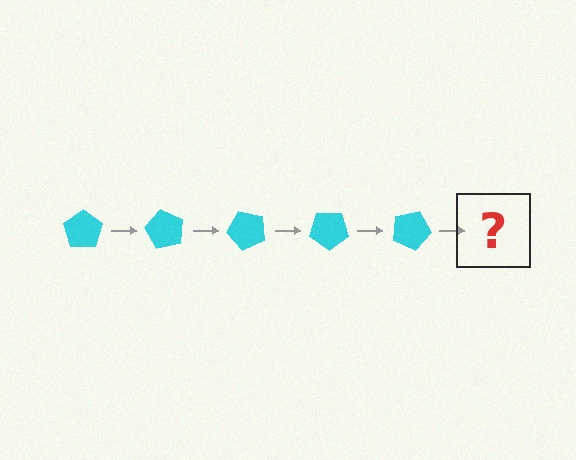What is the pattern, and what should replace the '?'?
The pattern is that the pentagon rotates 60 degrees each step. The '?' should be a cyan pentagon rotated 300 degrees.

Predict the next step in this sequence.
The next step is a cyan pentagon rotated 300 degrees.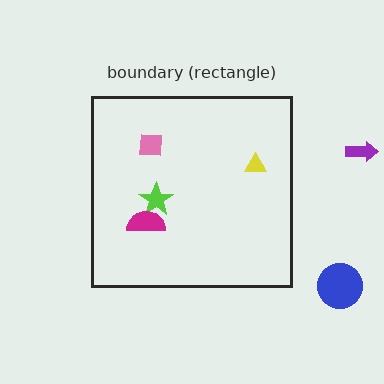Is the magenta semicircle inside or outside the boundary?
Inside.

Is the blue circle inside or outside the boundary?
Outside.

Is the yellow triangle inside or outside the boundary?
Inside.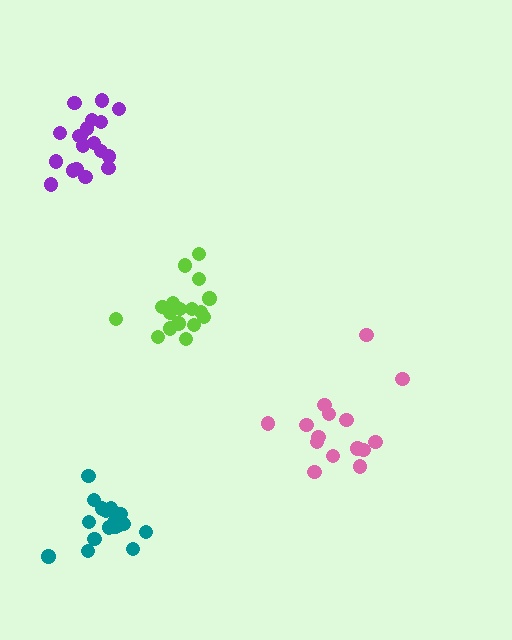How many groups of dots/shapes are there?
There are 4 groups.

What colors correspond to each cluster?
The clusters are colored: teal, purple, pink, lime.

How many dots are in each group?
Group 1: 20 dots, Group 2: 19 dots, Group 3: 15 dots, Group 4: 17 dots (71 total).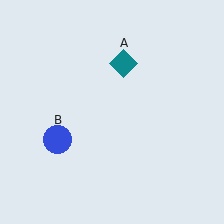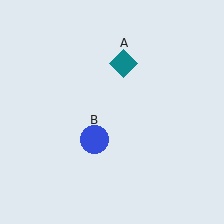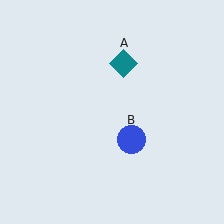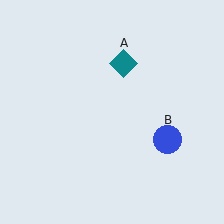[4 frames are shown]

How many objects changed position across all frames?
1 object changed position: blue circle (object B).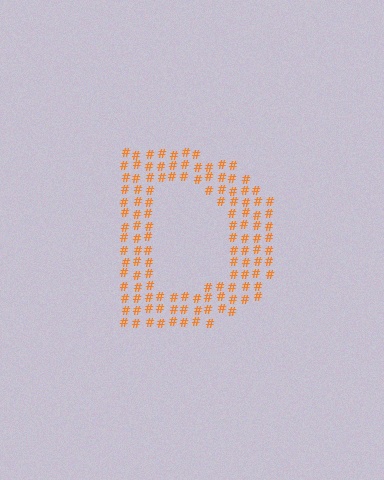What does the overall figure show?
The overall figure shows the letter D.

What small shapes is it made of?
It is made of small hash symbols.